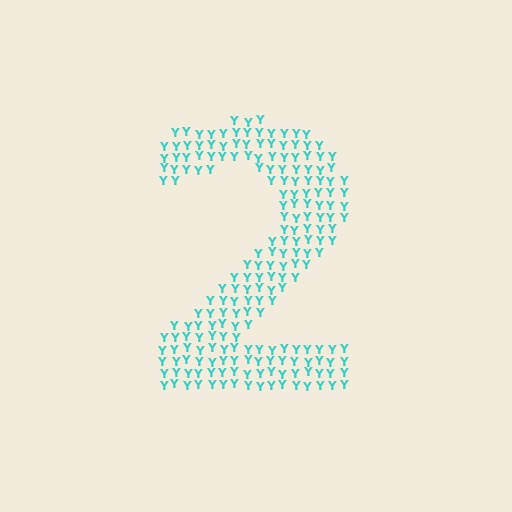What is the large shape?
The large shape is the digit 2.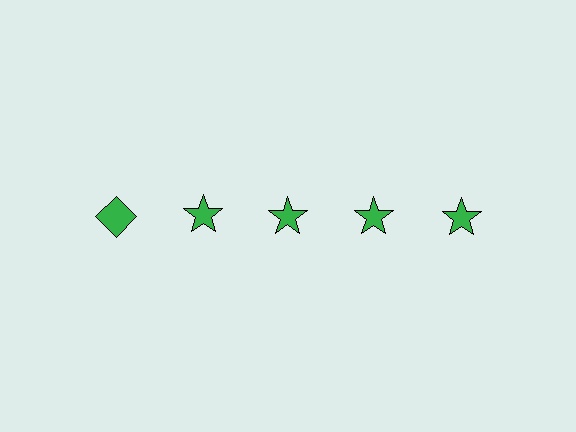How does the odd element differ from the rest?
It has a different shape: diamond instead of star.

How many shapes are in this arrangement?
There are 5 shapes arranged in a grid pattern.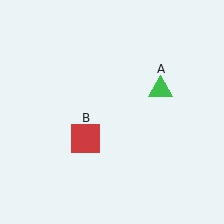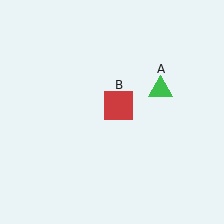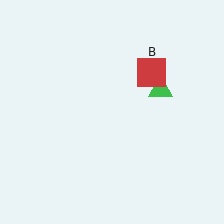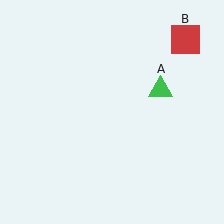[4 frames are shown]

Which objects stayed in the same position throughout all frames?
Green triangle (object A) remained stationary.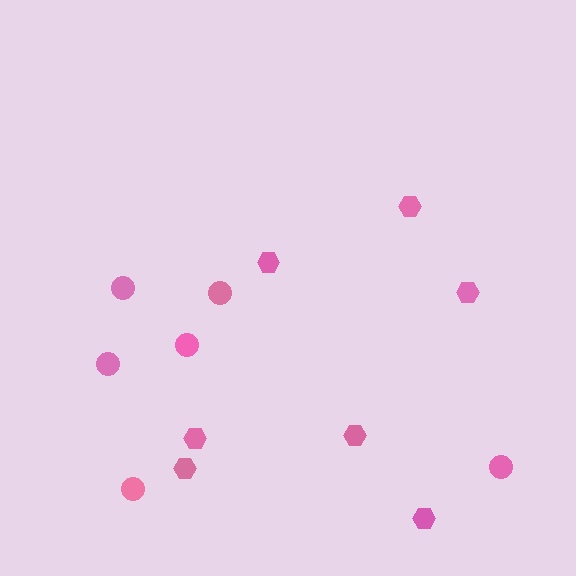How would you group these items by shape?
There are 2 groups: one group of circles (6) and one group of hexagons (7).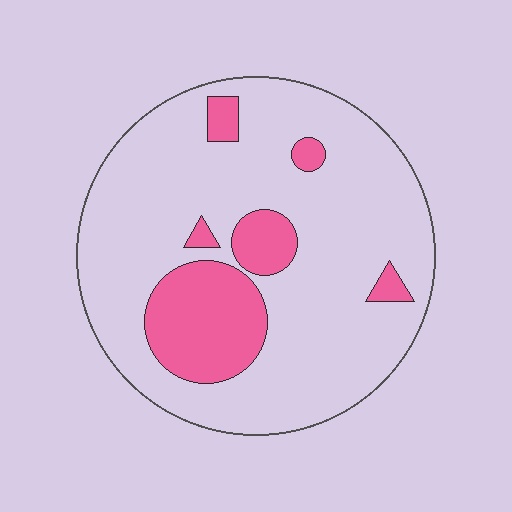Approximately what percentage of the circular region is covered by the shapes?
Approximately 20%.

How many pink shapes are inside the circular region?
6.